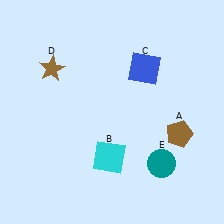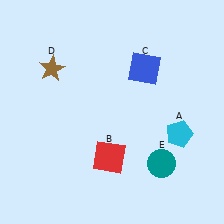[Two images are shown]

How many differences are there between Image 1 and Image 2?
There are 2 differences between the two images.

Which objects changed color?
A changed from brown to cyan. B changed from cyan to red.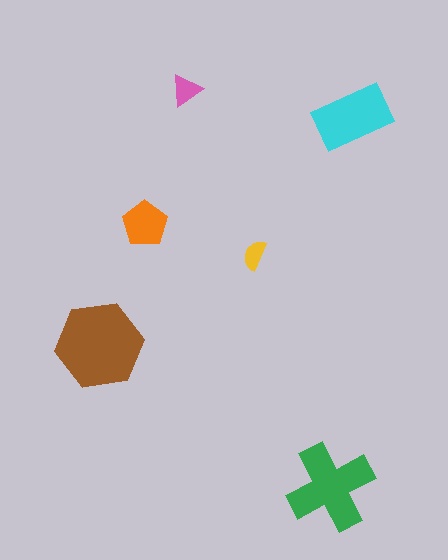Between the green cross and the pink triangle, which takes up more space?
The green cross.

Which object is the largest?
The brown hexagon.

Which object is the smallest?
The yellow semicircle.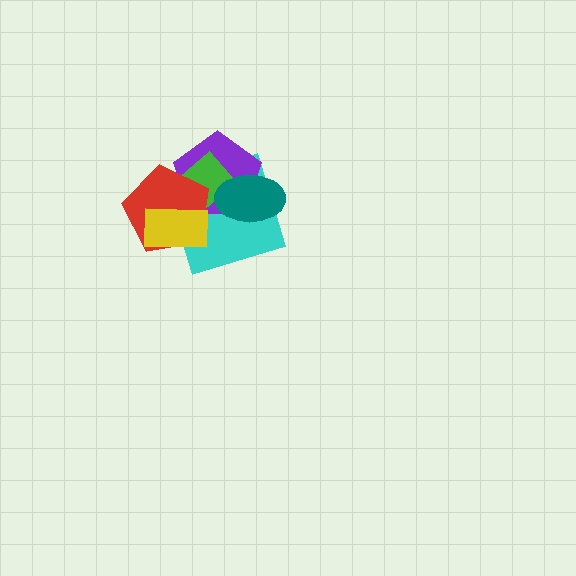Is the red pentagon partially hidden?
Yes, it is partially covered by another shape.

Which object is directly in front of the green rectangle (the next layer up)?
The teal ellipse is directly in front of the green rectangle.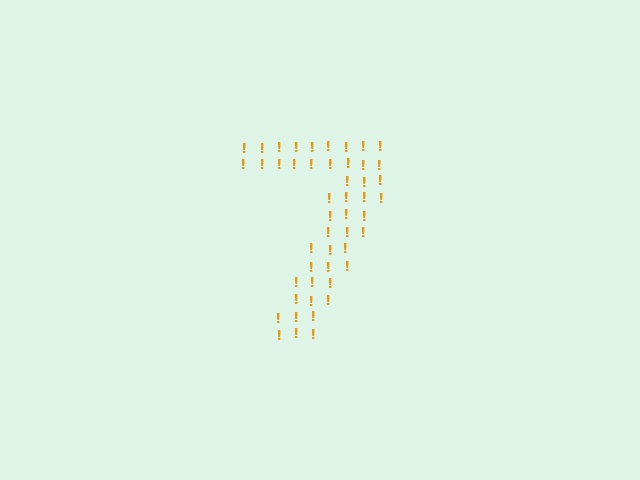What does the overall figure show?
The overall figure shows the digit 7.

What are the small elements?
The small elements are exclamation marks.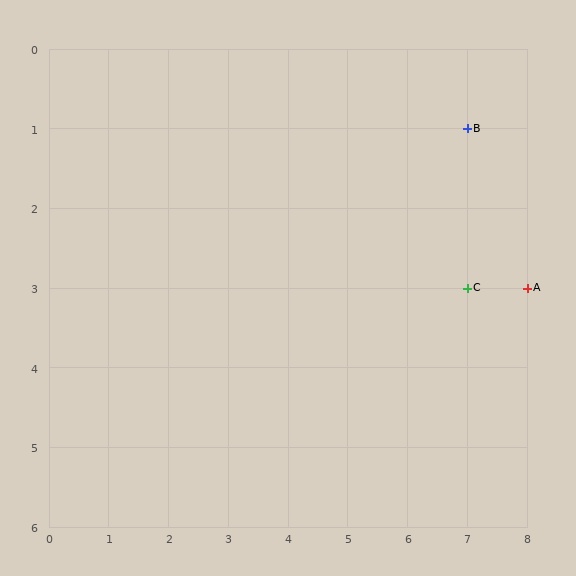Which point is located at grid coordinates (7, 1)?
Point B is at (7, 1).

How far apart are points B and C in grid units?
Points B and C are 2 rows apart.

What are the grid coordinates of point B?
Point B is at grid coordinates (7, 1).